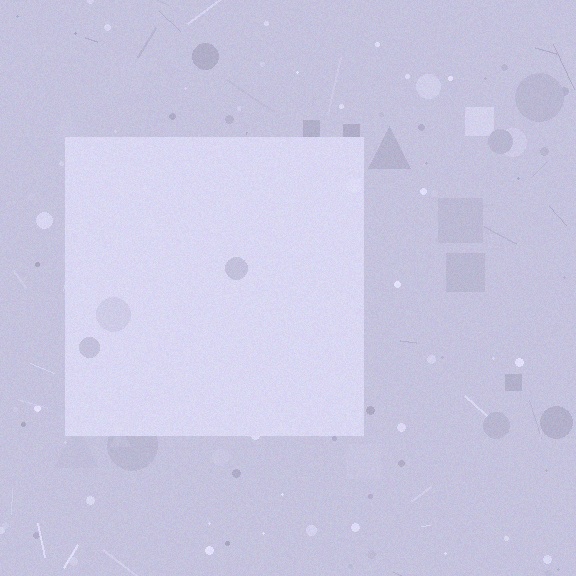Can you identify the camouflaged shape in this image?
The camouflaged shape is a square.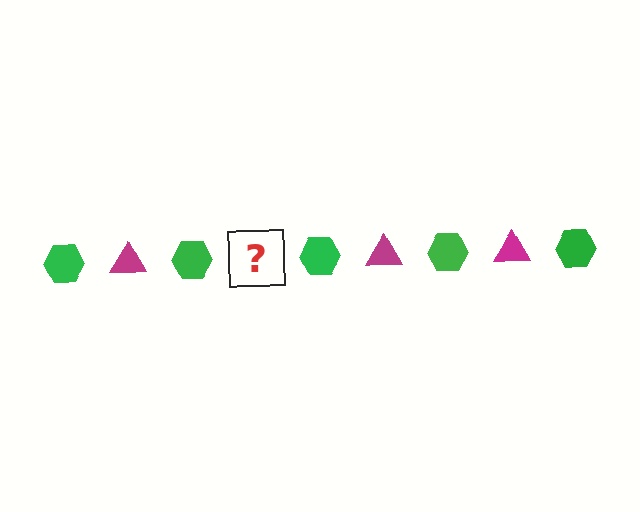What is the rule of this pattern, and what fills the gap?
The rule is that the pattern alternates between green hexagon and magenta triangle. The gap should be filled with a magenta triangle.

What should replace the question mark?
The question mark should be replaced with a magenta triangle.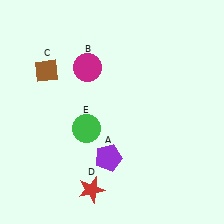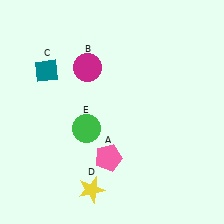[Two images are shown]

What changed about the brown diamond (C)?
In Image 1, C is brown. In Image 2, it changed to teal.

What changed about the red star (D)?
In Image 1, D is red. In Image 2, it changed to yellow.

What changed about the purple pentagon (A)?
In Image 1, A is purple. In Image 2, it changed to pink.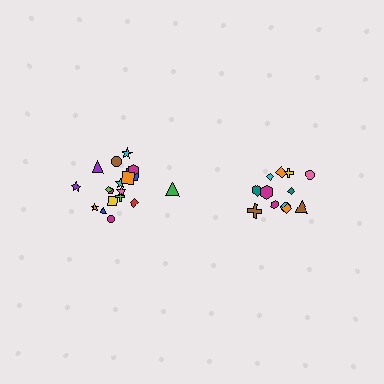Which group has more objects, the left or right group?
The left group.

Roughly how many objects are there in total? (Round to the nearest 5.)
Roughly 30 objects in total.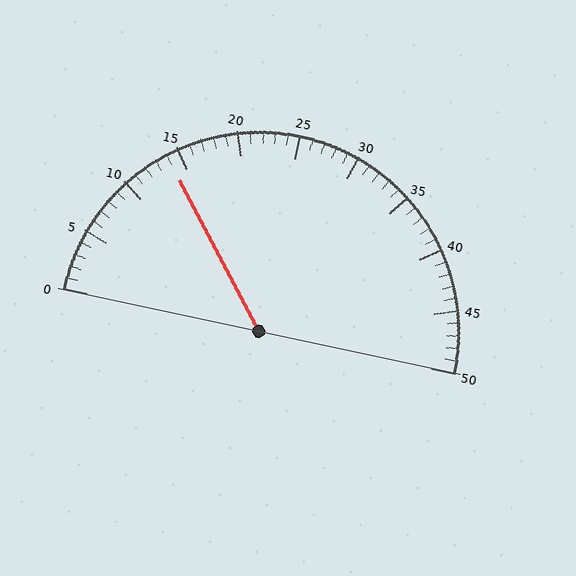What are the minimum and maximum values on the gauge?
The gauge ranges from 0 to 50.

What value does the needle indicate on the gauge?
The needle indicates approximately 14.